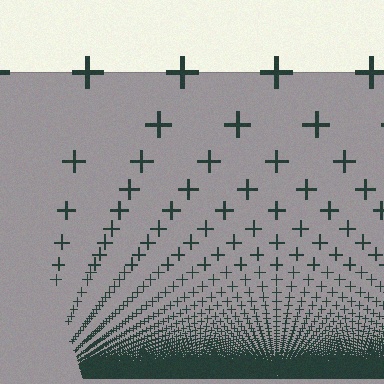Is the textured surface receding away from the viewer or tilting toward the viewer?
The surface appears to tilt toward the viewer. Texture elements get larger and sparser toward the top.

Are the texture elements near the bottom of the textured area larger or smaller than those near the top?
Smaller. The gradient is inverted — elements near the bottom are smaller and denser.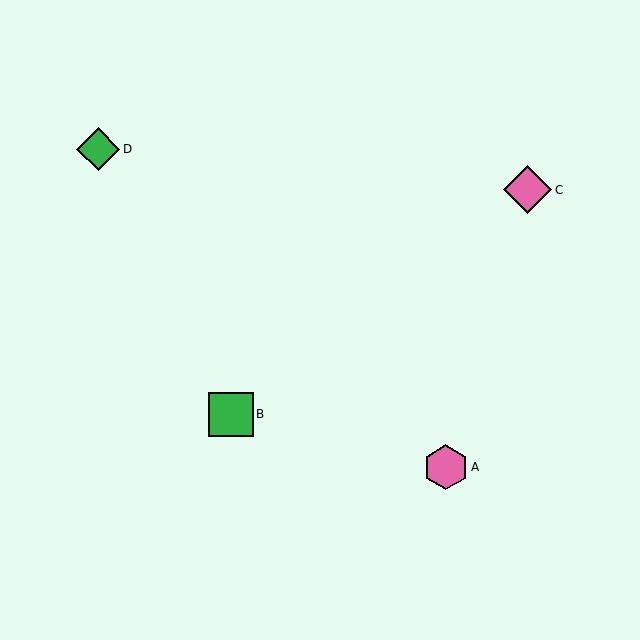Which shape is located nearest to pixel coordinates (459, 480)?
The pink hexagon (labeled A) at (446, 467) is nearest to that location.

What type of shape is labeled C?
Shape C is a pink diamond.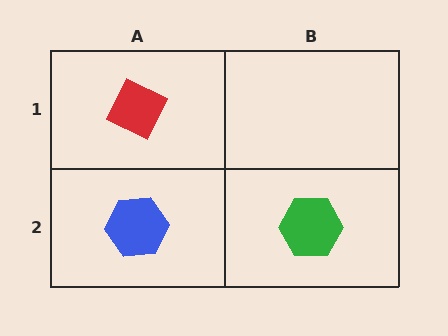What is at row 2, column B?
A green hexagon.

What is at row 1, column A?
A red diamond.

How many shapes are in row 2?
2 shapes.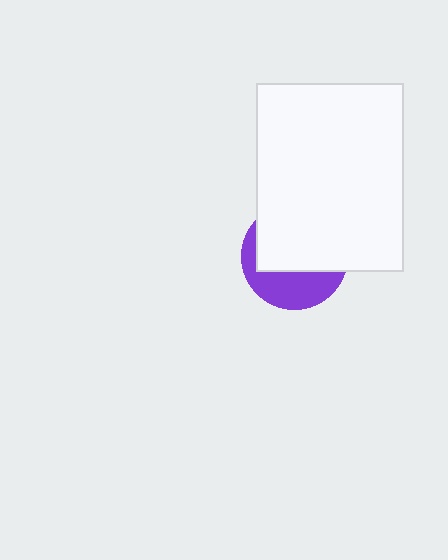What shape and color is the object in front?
The object in front is a white rectangle.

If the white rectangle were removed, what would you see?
You would see the complete purple circle.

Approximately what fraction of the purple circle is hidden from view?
Roughly 61% of the purple circle is hidden behind the white rectangle.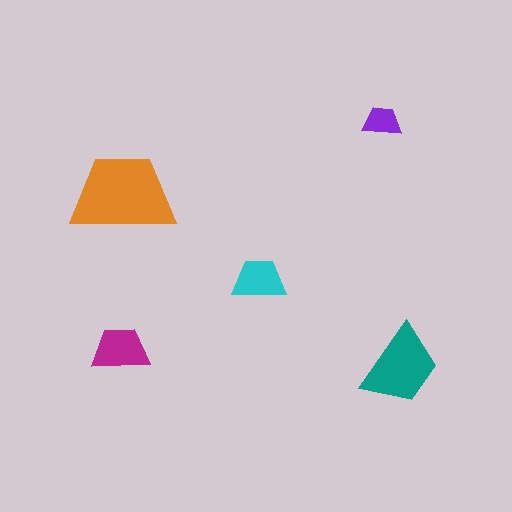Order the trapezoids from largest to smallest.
the orange one, the teal one, the magenta one, the cyan one, the purple one.